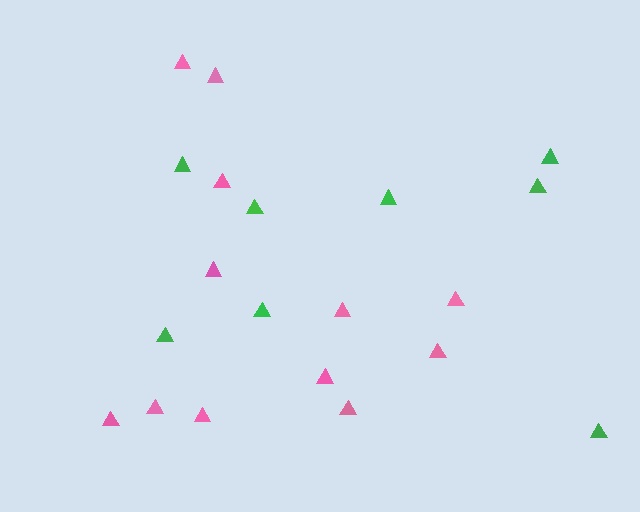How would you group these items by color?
There are 2 groups: one group of green triangles (8) and one group of pink triangles (12).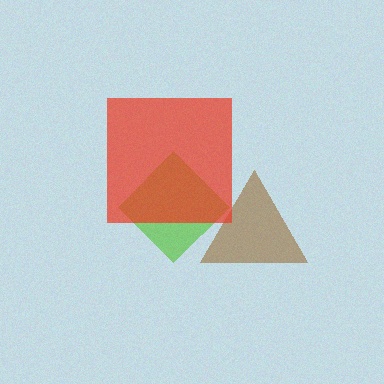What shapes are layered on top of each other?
The layered shapes are: a lime diamond, a brown triangle, a red square.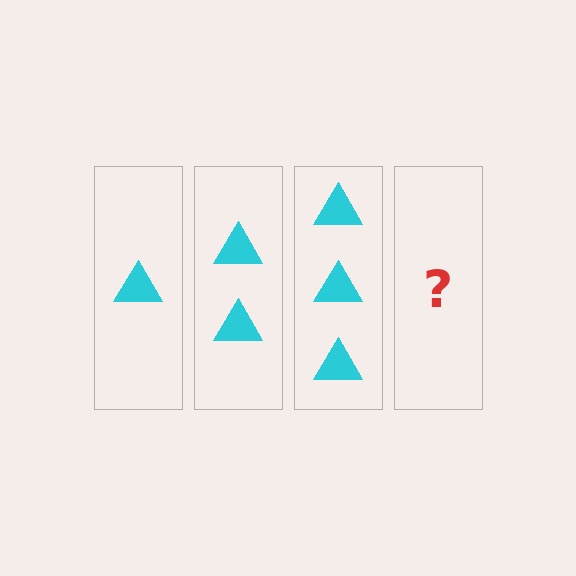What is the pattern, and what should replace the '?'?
The pattern is that each step adds one more triangle. The '?' should be 4 triangles.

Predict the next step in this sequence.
The next step is 4 triangles.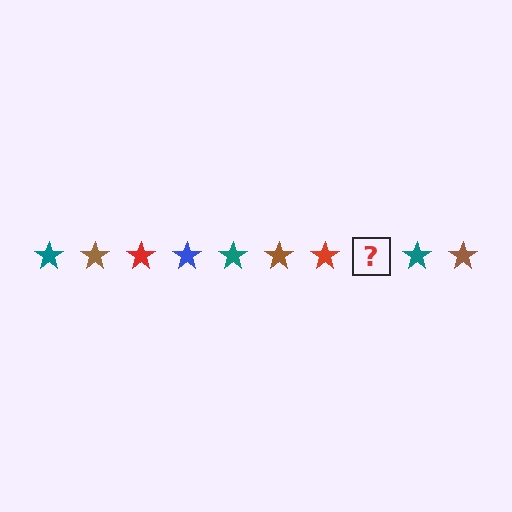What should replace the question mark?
The question mark should be replaced with a blue star.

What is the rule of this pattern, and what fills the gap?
The rule is that the pattern cycles through teal, brown, red, blue stars. The gap should be filled with a blue star.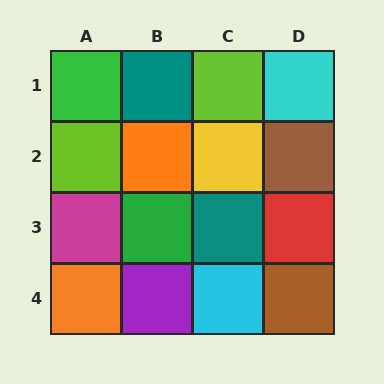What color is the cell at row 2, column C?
Yellow.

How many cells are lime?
2 cells are lime.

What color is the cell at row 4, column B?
Purple.